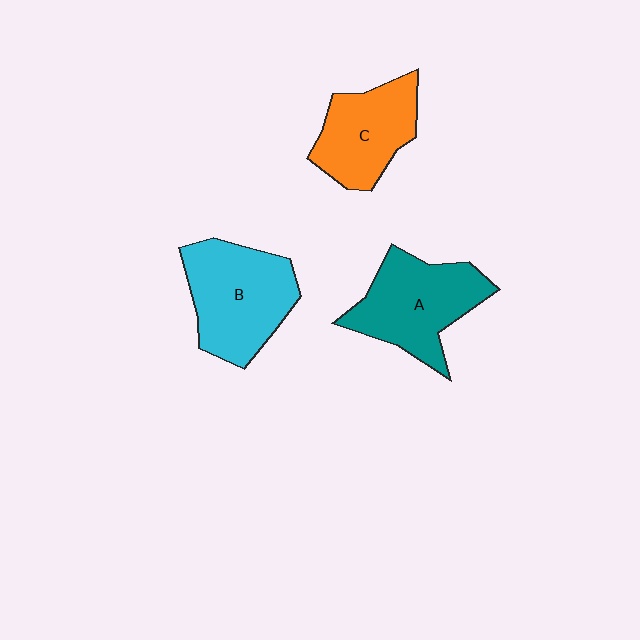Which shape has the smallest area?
Shape C (orange).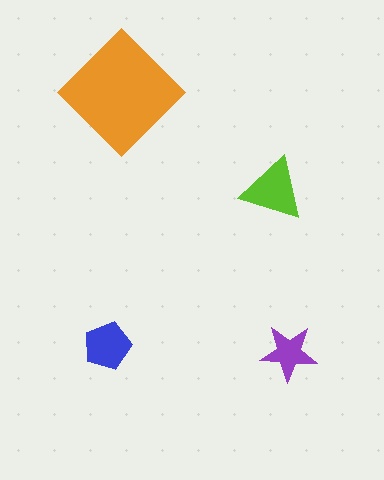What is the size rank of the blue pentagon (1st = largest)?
3rd.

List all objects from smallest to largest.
The purple star, the blue pentagon, the lime triangle, the orange diamond.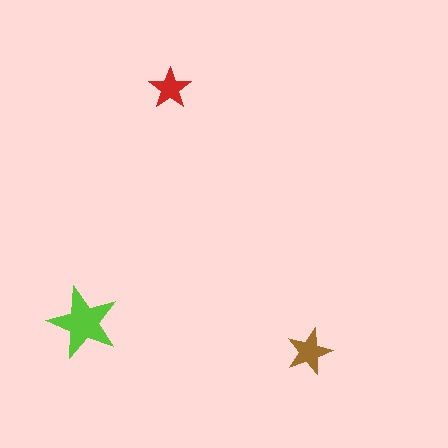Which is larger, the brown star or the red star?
The brown one.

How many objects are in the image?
There are 3 objects in the image.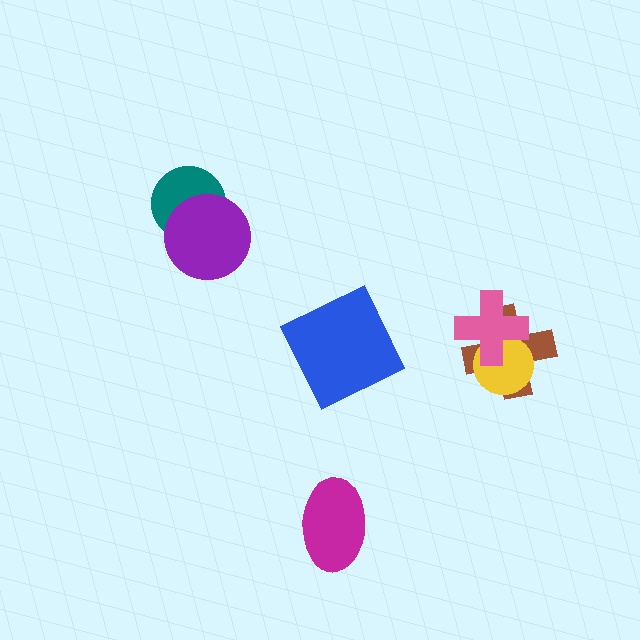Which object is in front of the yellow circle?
The pink cross is in front of the yellow circle.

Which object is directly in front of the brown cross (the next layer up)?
The yellow circle is directly in front of the brown cross.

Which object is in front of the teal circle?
The purple circle is in front of the teal circle.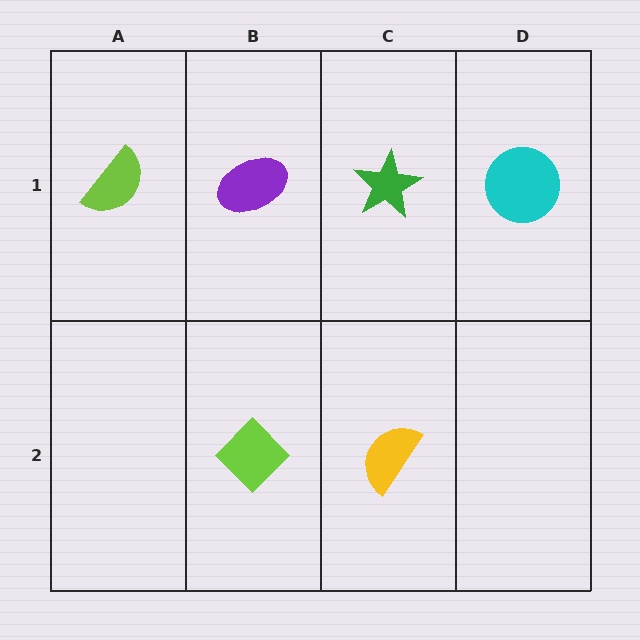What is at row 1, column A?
A lime semicircle.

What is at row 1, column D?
A cyan circle.